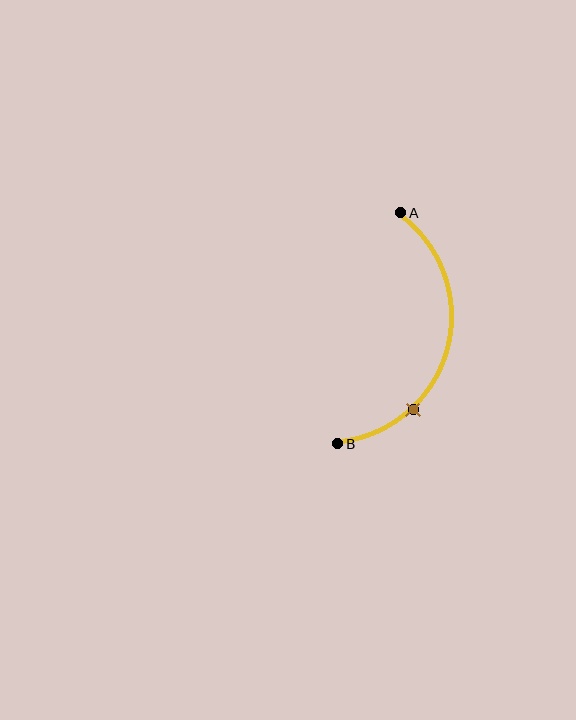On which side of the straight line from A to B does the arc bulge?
The arc bulges to the right of the straight line connecting A and B.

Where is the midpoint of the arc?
The arc midpoint is the point on the curve farthest from the straight line joining A and B. It sits to the right of that line.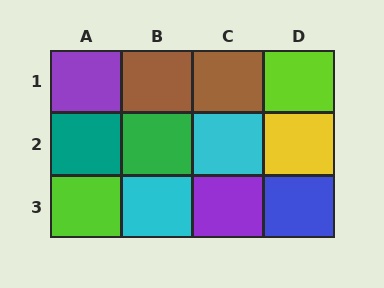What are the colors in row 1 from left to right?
Purple, brown, brown, lime.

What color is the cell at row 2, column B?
Green.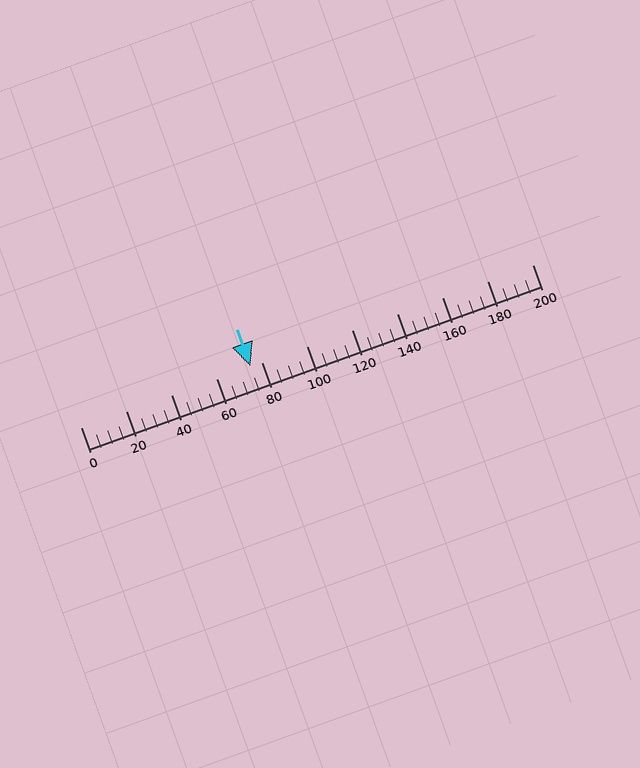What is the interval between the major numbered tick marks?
The major tick marks are spaced 20 units apart.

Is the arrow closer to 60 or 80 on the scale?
The arrow is closer to 80.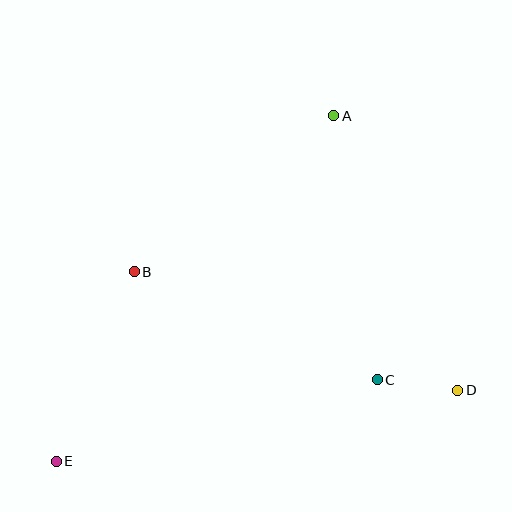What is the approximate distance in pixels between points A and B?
The distance between A and B is approximately 253 pixels.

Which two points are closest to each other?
Points C and D are closest to each other.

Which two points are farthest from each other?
Points A and E are farthest from each other.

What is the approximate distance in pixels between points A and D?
The distance between A and D is approximately 301 pixels.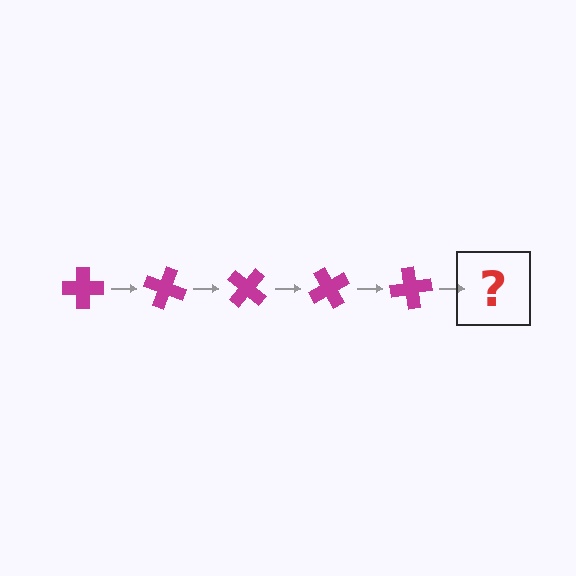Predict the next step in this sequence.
The next step is a magenta cross rotated 100 degrees.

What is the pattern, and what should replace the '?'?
The pattern is that the cross rotates 20 degrees each step. The '?' should be a magenta cross rotated 100 degrees.